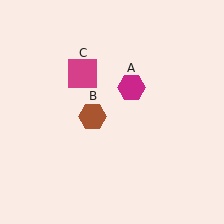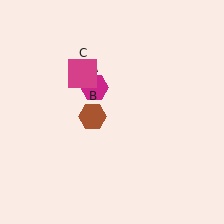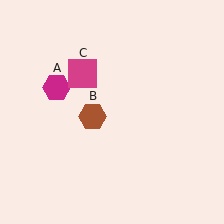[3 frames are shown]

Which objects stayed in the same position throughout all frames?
Brown hexagon (object B) and magenta square (object C) remained stationary.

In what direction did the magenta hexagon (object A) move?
The magenta hexagon (object A) moved left.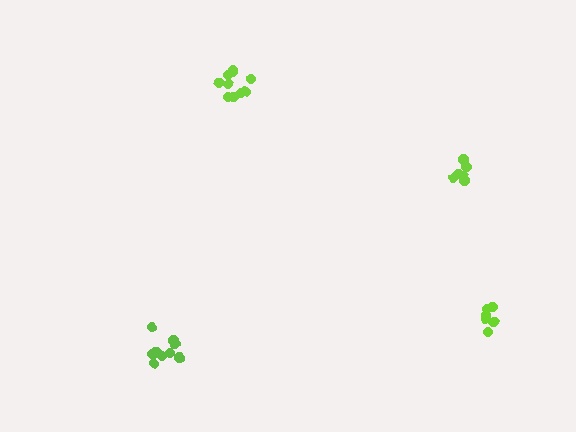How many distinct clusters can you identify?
There are 4 distinct clusters.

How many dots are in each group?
Group 1: 9 dots, Group 2: 11 dots, Group 3: 8 dots, Group 4: 6 dots (34 total).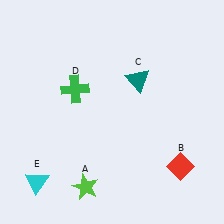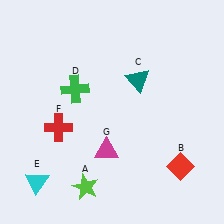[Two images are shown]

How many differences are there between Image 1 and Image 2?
There are 2 differences between the two images.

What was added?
A red cross (F), a magenta triangle (G) were added in Image 2.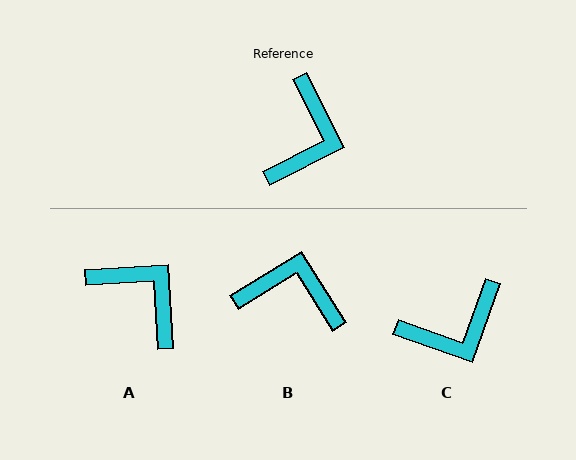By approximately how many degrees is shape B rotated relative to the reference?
Approximately 95 degrees counter-clockwise.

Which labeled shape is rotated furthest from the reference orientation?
B, about 95 degrees away.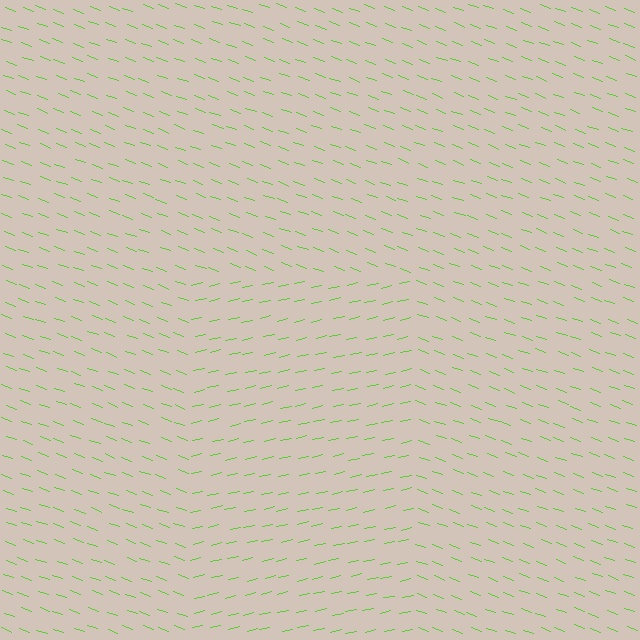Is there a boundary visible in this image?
Yes, there is a texture boundary formed by a change in line orientation.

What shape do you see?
I see a rectangle.